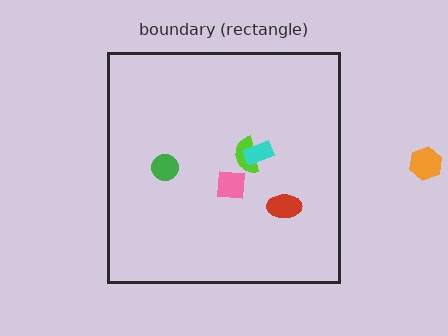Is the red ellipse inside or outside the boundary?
Inside.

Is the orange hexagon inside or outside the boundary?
Outside.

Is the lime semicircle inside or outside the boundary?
Inside.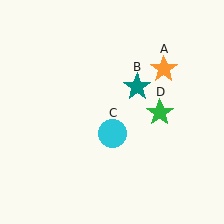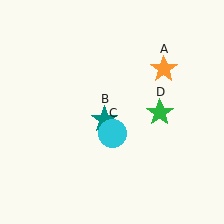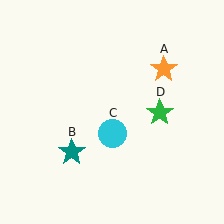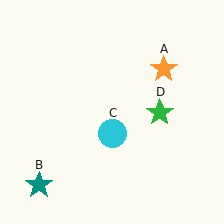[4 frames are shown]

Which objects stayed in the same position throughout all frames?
Orange star (object A) and cyan circle (object C) and green star (object D) remained stationary.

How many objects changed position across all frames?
1 object changed position: teal star (object B).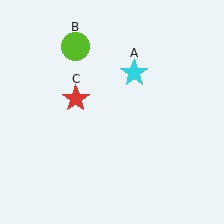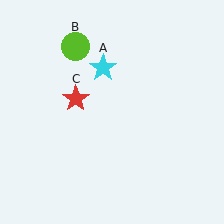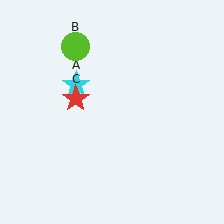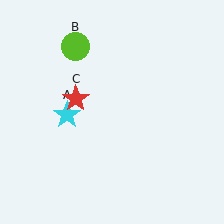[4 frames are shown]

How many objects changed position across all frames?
1 object changed position: cyan star (object A).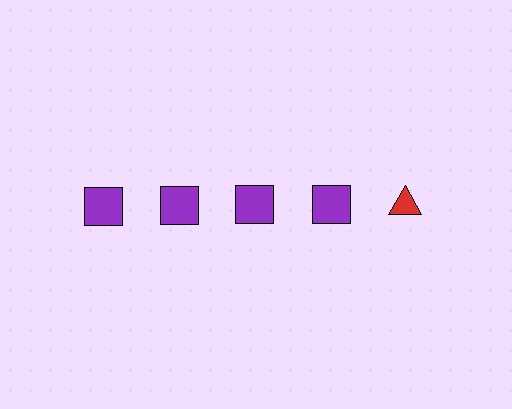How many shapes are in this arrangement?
There are 5 shapes arranged in a grid pattern.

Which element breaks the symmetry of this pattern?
The red triangle in the top row, rightmost column breaks the symmetry. All other shapes are purple squares.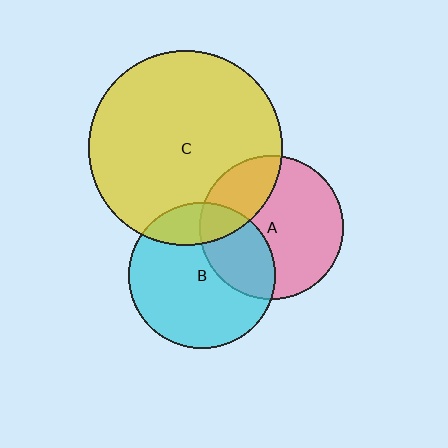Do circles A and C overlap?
Yes.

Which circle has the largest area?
Circle C (yellow).